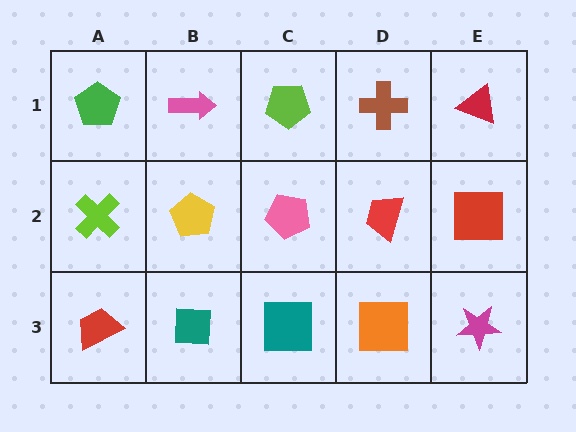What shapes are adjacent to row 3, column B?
A yellow pentagon (row 2, column B), a red trapezoid (row 3, column A), a teal square (row 3, column C).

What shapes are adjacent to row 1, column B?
A yellow pentagon (row 2, column B), a green pentagon (row 1, column A), a lime pentagon (row 1, column C).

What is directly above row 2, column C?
A lime pentagon.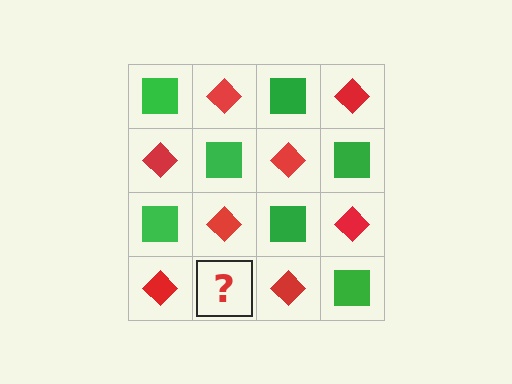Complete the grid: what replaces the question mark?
The question mark should be replaced with a green square.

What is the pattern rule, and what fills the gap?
The rule is that it alternates green square and red diamond in a checkerboard pattern. The gap should be filled with a green square.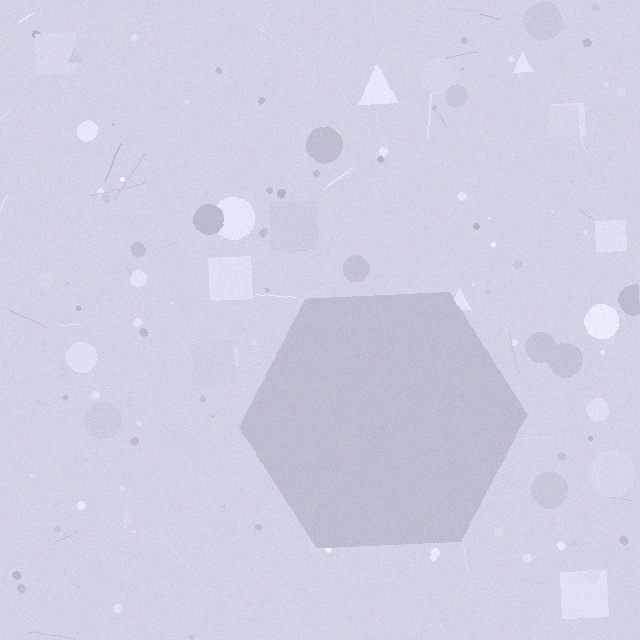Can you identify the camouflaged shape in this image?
The camouflaged shape is a hexagon.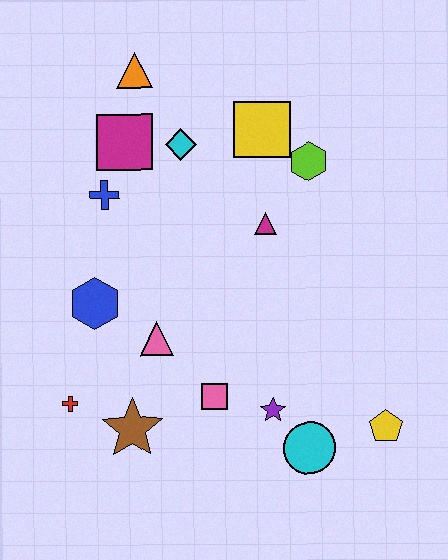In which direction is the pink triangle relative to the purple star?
The pink triangle is to the left of the purple star.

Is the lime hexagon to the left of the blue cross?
No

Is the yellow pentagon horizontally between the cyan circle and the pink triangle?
No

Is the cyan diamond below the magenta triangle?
No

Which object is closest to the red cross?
The brown star is closest to the red cross.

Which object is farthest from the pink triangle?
The orange triangle is farthest from the pink triangle.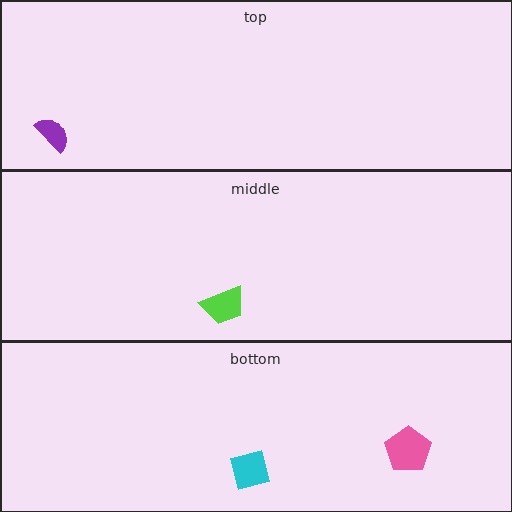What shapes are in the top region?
The purple semicircle.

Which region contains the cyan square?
The bottom region.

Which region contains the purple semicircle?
The top region.